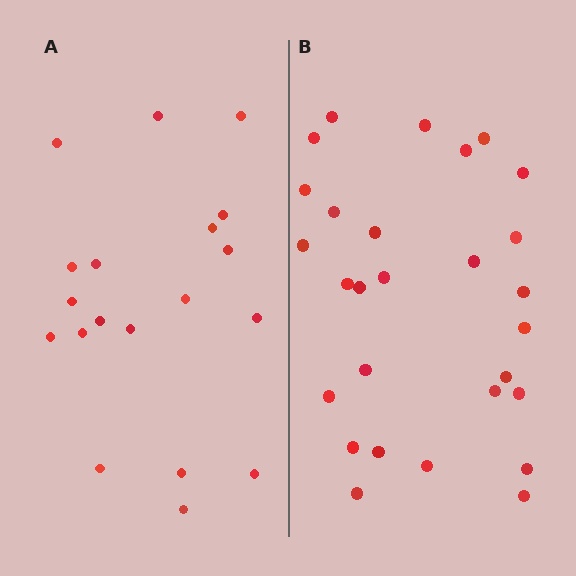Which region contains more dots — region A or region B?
Region B (the right region) has more dots.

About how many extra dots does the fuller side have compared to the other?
Region B has roughly 8 or so more dots than region A.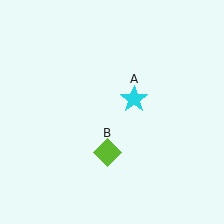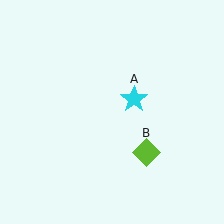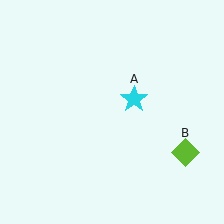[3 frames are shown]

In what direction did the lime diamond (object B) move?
The lime diamond (object B) moved right.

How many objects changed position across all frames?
1 object changed position: lime diamond (object B).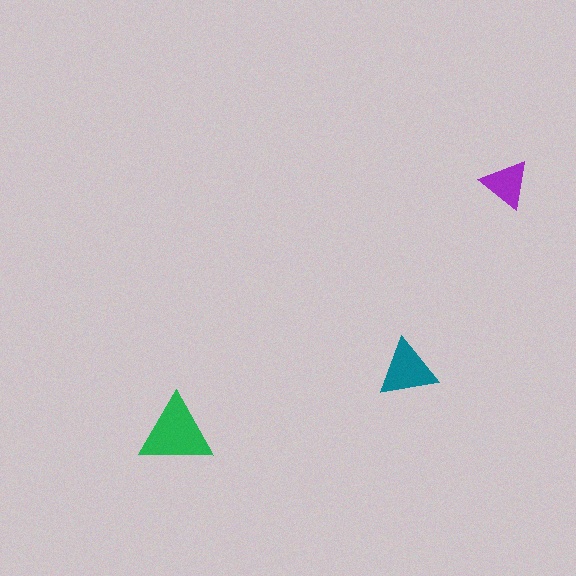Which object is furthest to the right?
The purple triangle is rightmost.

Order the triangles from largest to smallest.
the green one, the teal one, the purple one.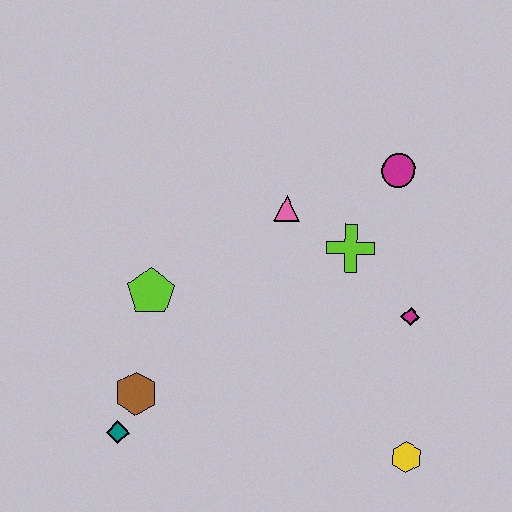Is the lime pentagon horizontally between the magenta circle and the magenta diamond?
No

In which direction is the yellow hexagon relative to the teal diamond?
The yellow hexagon is to the right of the teal diamond.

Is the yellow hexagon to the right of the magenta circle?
Yes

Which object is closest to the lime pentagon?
The brown hexagon is closest to the lime pentagon.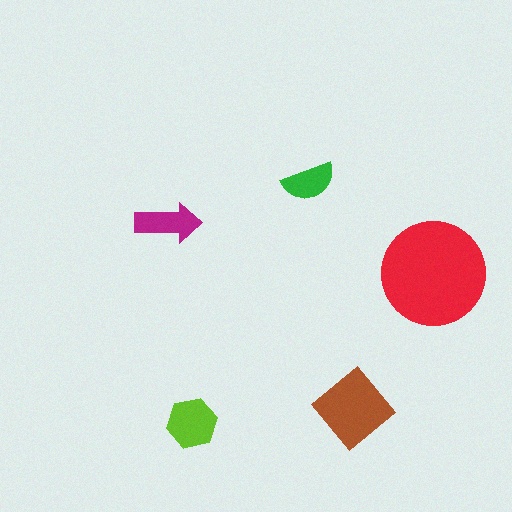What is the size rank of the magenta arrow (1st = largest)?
4th.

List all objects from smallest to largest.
The green semicircle, the magenta arrow, the lime hexagon, the brown diamond, the red circle.